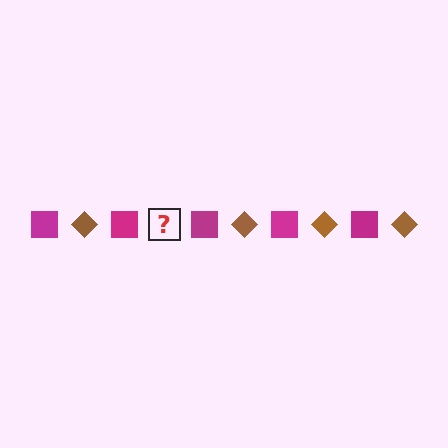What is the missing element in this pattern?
The missing element is a brown diamond.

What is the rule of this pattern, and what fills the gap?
The rule is that the pattern alternates between magenta square and brown diamond. The gap should be filled with a brown diamond.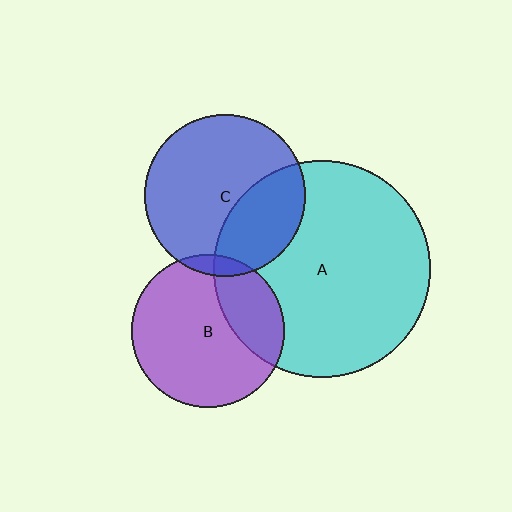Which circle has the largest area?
Circle A (cyan).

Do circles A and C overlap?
Yes.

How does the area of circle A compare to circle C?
Approximately 1.8 times.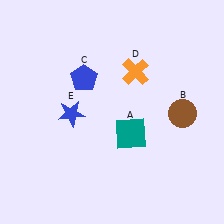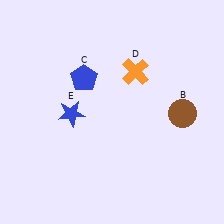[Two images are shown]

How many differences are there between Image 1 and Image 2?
There is 1 difference between the two images.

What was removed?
The teal square (A) was removed in Image 2.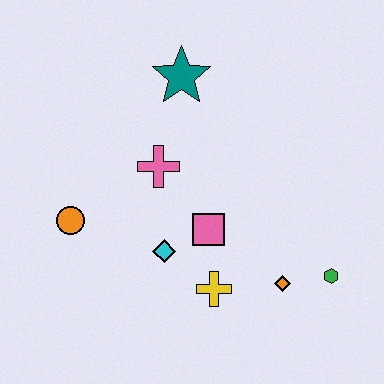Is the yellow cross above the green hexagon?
No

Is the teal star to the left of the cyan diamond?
No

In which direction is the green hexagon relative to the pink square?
The green hexagon is to the right of the pink square.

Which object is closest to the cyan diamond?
The pink square is closest to the cyan diamond.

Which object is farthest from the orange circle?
The green hexagon is farthest from the orange circle.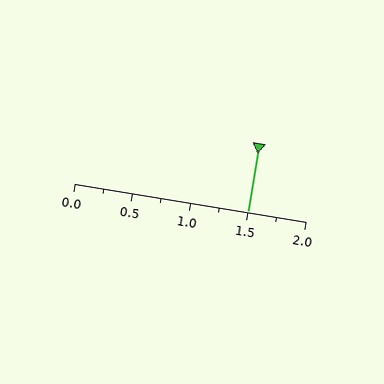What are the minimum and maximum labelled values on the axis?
The axis runs from 0.0 to 2.0.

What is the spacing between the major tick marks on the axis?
The major ticks are spaced 0.5 apart.